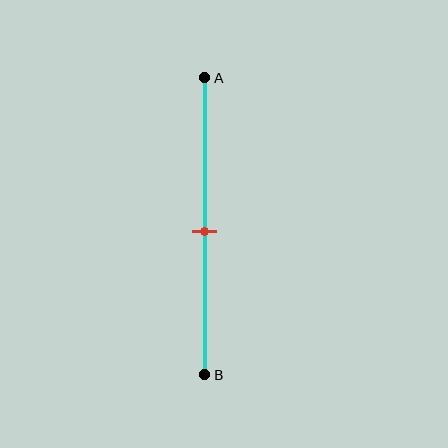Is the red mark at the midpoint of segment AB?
Yes, the mark is approximately at the midpoint.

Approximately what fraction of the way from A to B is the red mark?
The red mark is approximately 50% of the way from A to B.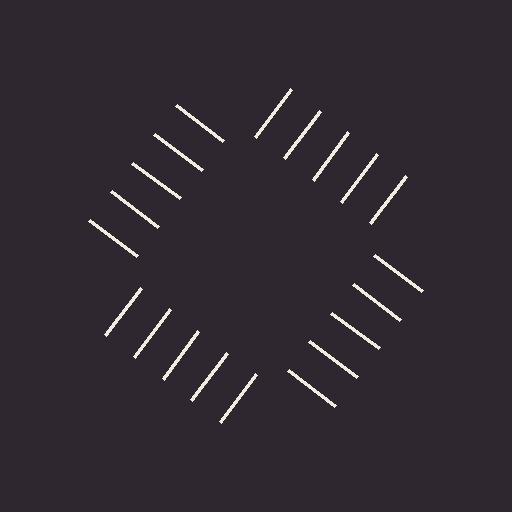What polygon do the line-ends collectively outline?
An illusory square — the line segments terminate on its edges but no continuous stroke is drawn.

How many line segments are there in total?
20 — 5 along each of the 4 edges.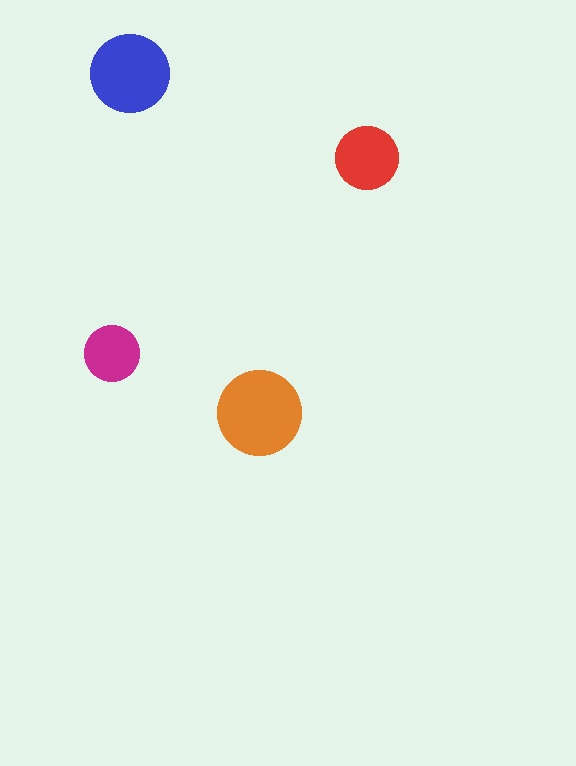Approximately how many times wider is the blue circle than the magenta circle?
About 1.5 times wider.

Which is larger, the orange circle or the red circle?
The orange one.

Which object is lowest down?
The orange circle is bottommost.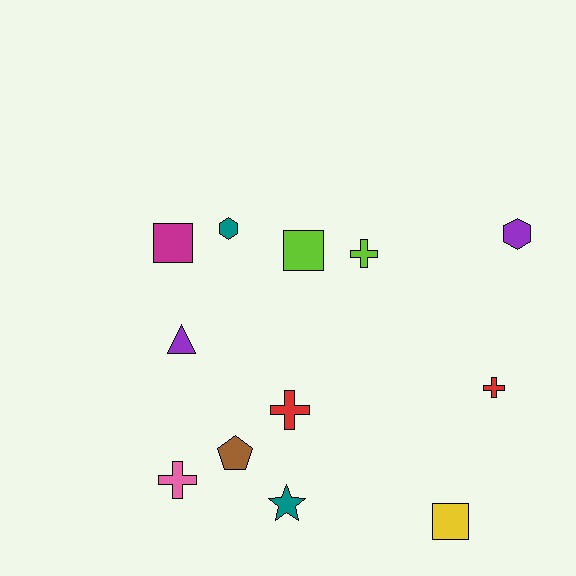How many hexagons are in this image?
There are 2 hexagons.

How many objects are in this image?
There are 12 objects.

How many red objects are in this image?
There are 2 red objects.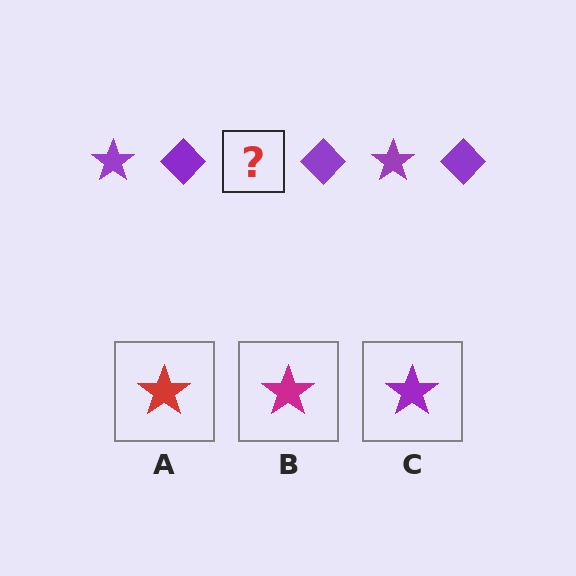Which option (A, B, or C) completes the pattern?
C.